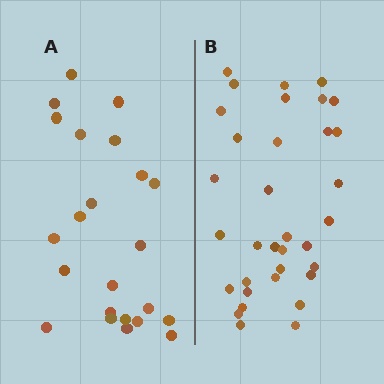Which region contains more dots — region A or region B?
Region B (the right region) has more dots.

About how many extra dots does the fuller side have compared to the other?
Region B has roughly 12 or so more dots than region A.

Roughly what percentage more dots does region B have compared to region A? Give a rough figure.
About 50% more.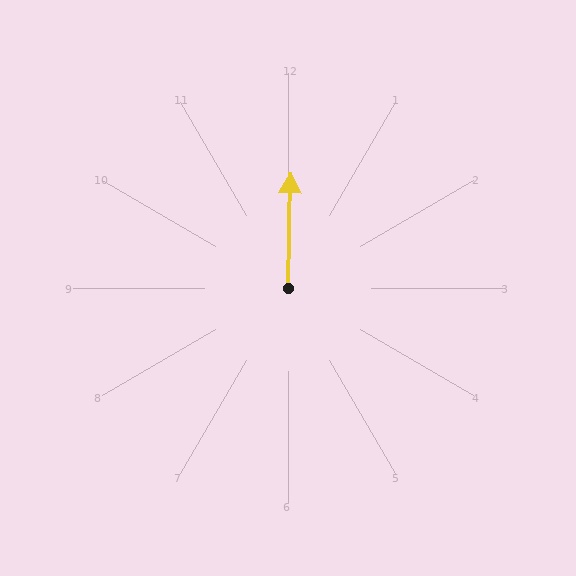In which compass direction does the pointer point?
North.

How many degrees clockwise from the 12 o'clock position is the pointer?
Approximately 1 degrees.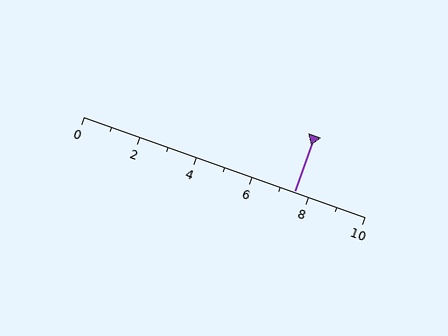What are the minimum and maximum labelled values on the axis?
The axis runs from 0 to 10.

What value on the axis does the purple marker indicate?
The marker indicates approximately 7.5.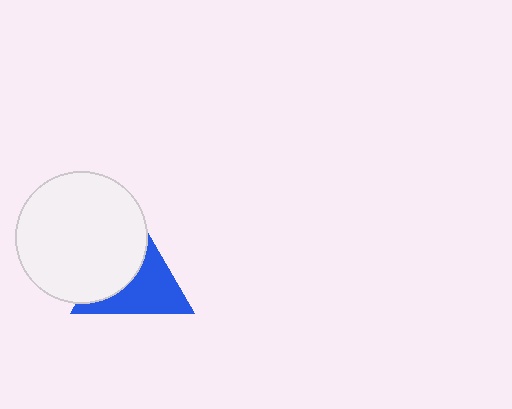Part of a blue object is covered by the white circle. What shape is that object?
It is a triangle.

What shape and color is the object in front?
The object in front is a white circle.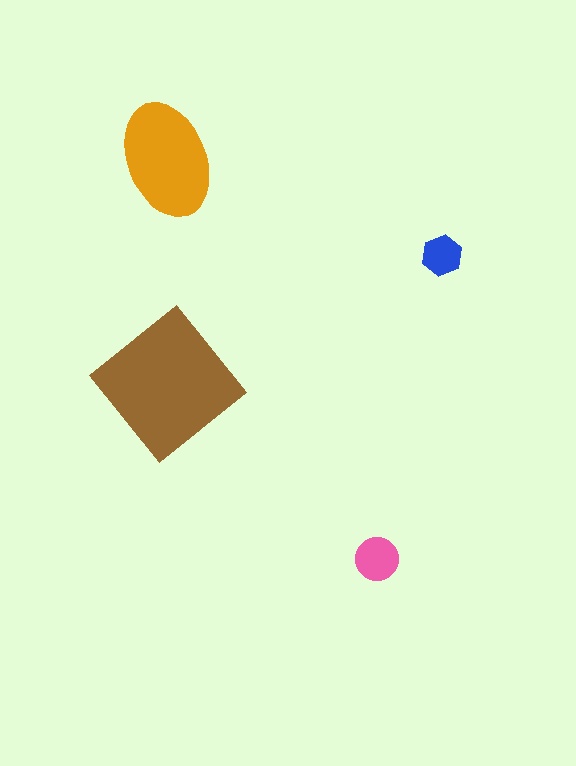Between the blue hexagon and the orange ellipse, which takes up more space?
The orange ellipse.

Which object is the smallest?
The blue hexagon.